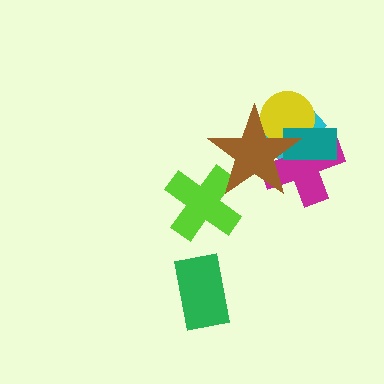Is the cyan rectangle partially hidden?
Yes, it is partially covered by another shape.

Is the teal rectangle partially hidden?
Yes, it is partially covered by another shape.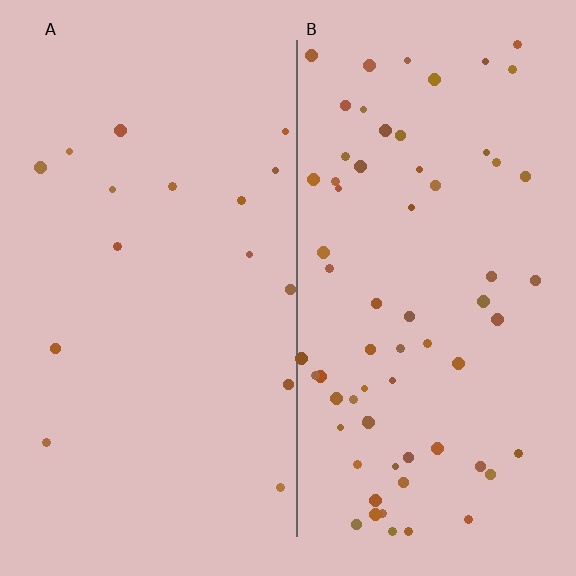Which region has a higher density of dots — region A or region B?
B (the right).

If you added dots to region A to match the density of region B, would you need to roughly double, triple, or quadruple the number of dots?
Approximately quadruple.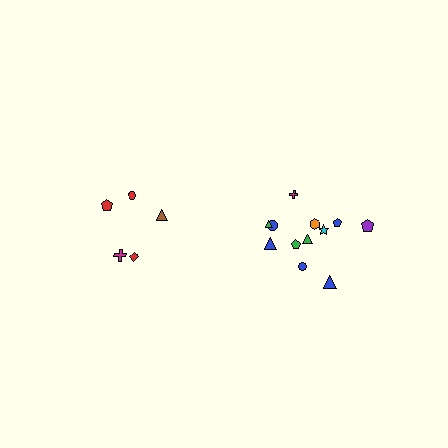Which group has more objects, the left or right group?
The right group.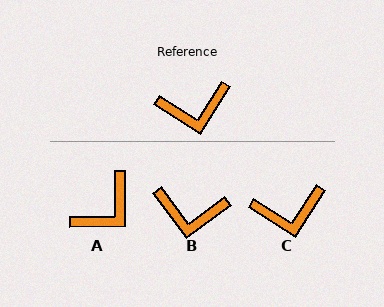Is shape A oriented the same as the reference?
No, it is off by about 33 degrees.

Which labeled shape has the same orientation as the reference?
C.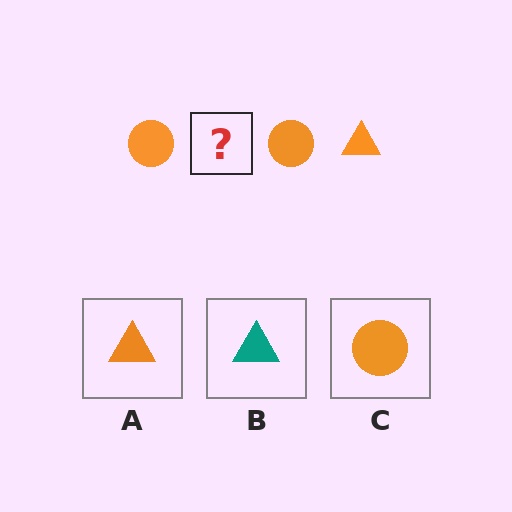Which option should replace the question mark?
Option A.